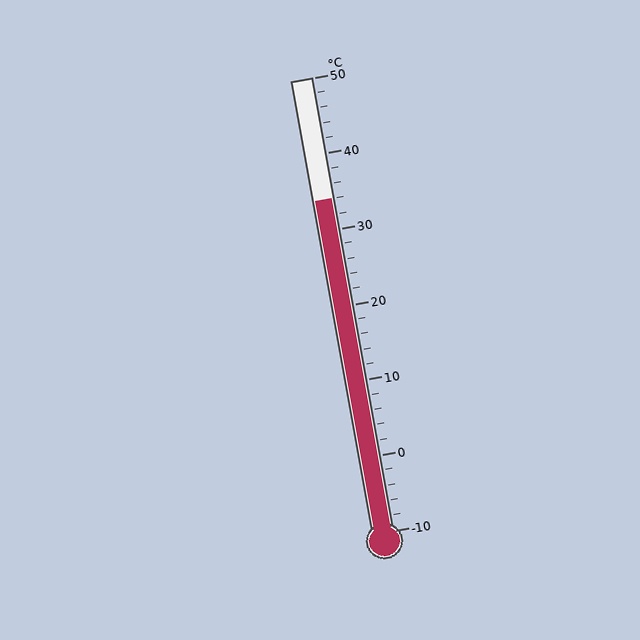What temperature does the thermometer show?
The thermometer shows approximately 34°C.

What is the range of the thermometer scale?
The thermometer scale ranges from -10°C to 50°C.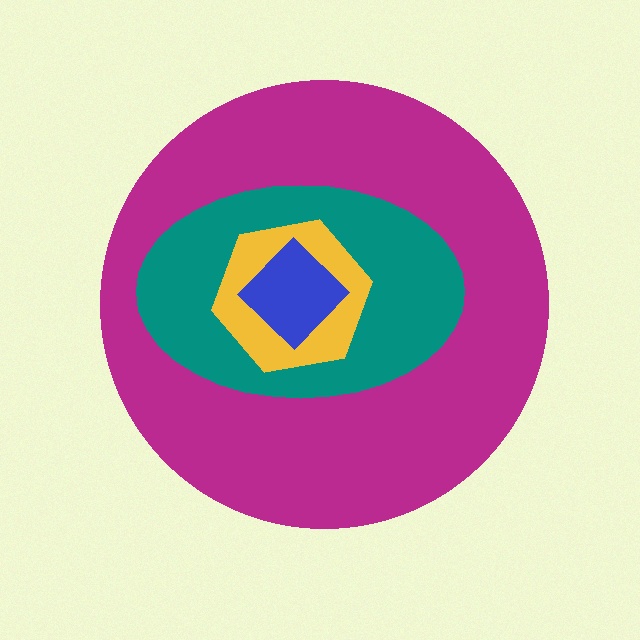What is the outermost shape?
The magenta circle.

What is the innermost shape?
The blue diamond.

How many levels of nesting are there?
4.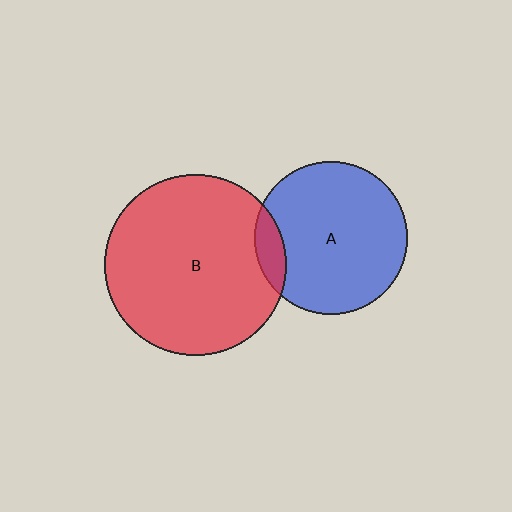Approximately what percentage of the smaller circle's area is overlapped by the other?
Approximately 10%.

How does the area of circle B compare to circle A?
Approximately 1.4 times.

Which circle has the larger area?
Circle B (red).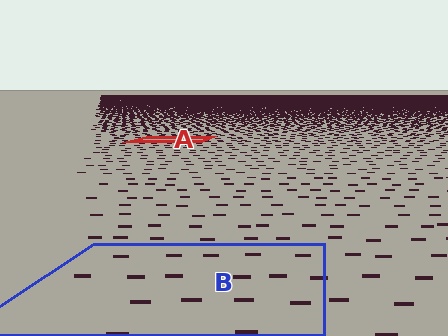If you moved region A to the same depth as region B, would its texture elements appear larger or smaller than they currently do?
They would appear larger. At a closer depth, the same texture elements are projected at a bigger on-screen size.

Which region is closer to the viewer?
Region B is closer. The texture elements there are larger and more spread out.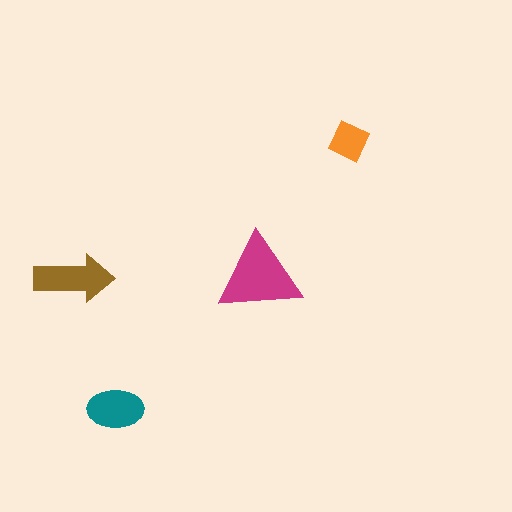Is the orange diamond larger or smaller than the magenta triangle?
Smaller.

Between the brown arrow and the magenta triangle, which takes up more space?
The magenta triangle.